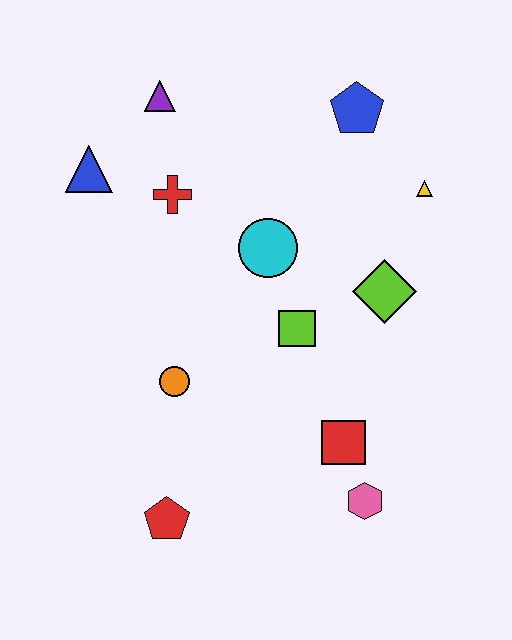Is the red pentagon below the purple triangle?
Yes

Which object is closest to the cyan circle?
The lime square is closest to the cyan circle.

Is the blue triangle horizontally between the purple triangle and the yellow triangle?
No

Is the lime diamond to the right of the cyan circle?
Yes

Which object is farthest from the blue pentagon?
The red pentagon is farthest from the blue pentagon.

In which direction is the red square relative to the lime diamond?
The red square is below the lime diamond.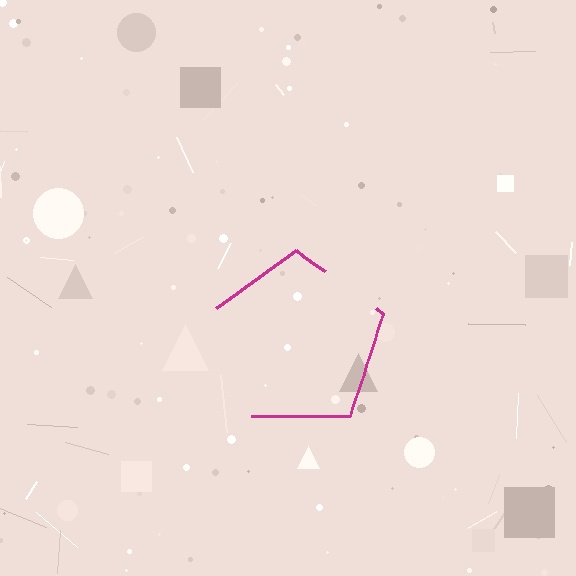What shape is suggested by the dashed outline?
The dashed outline suggests a pentagon.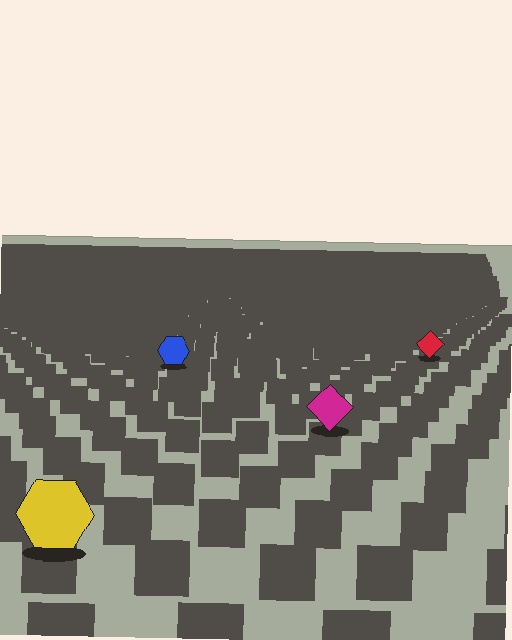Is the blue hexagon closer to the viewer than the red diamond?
Yes. The blue hexagon is closer — you can tell from the texture gradient: the ground texture is coarser near it.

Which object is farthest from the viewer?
The red diamond is farthest from the viewer. It appears smaller and the ground texture around it is denser.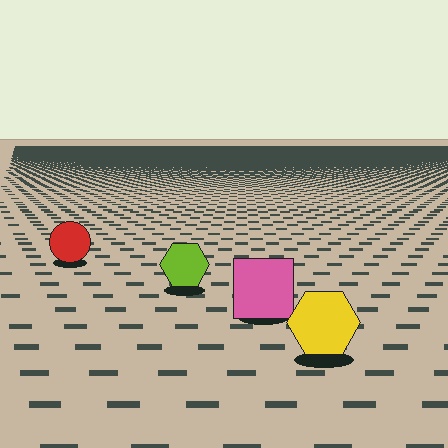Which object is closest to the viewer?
The yellow hexagon is closest. The texture marks near it are larger and more spread out.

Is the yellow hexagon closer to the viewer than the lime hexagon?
Yes. The yellow hexagon is closer — you can tell from the texture gradient: the ground texture is coarser near it.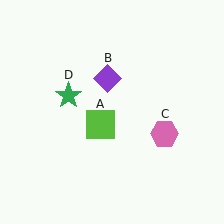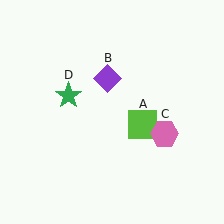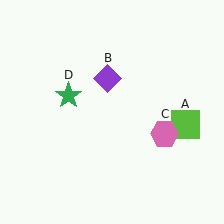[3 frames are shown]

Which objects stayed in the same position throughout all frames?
Purple diamond (object B) and pink hexagon (object C) and green star (object D) remained stationary.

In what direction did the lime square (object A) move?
The lime square (object A) moved right.